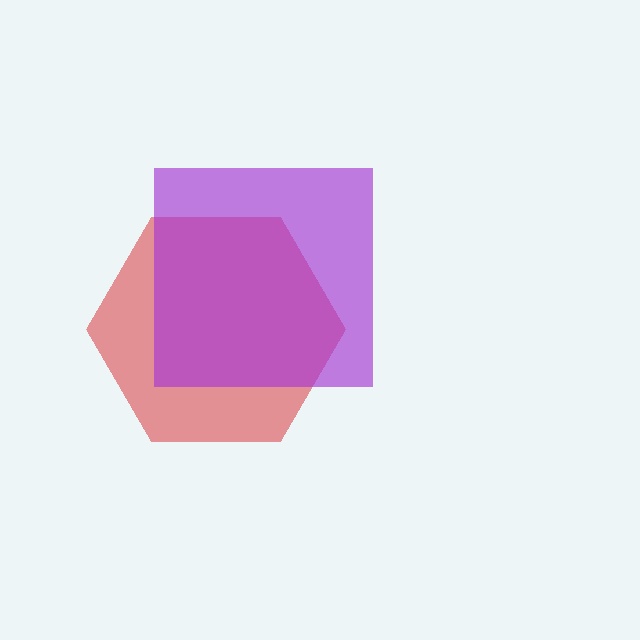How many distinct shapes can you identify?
There are 2 distinct shapes: a red hexagon, a purple square.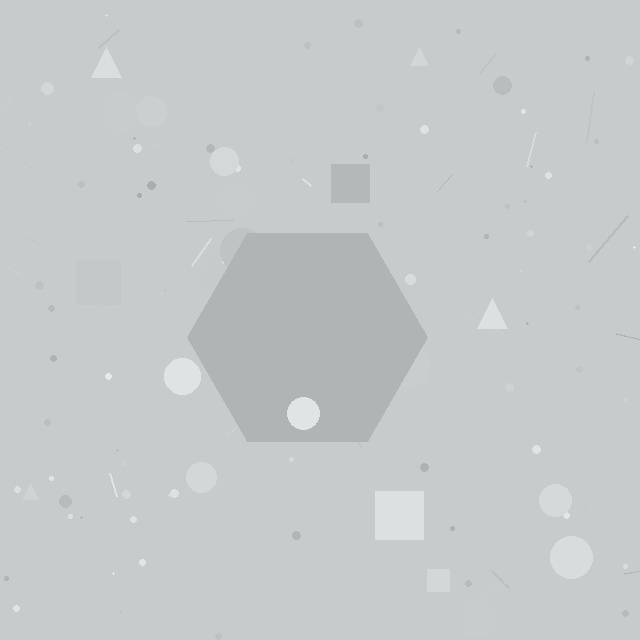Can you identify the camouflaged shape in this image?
The camouflaged shape is a hexagon.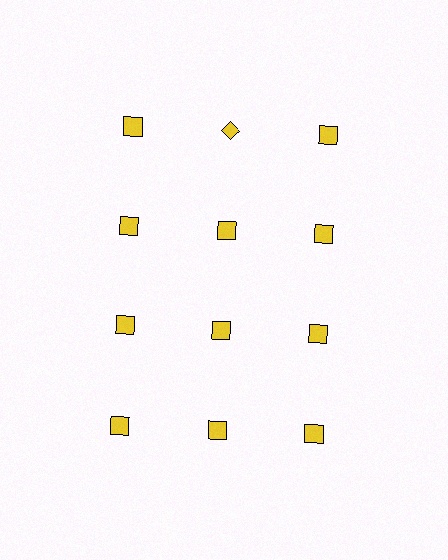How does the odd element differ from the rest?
It has a different shape: diamond instead of square.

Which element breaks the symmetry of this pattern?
The yellow diamond in the top row, second from left column breaks the symmetry. All other shapes are yellow squares.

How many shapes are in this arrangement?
There are 12 shapes arranged in a grid pattern.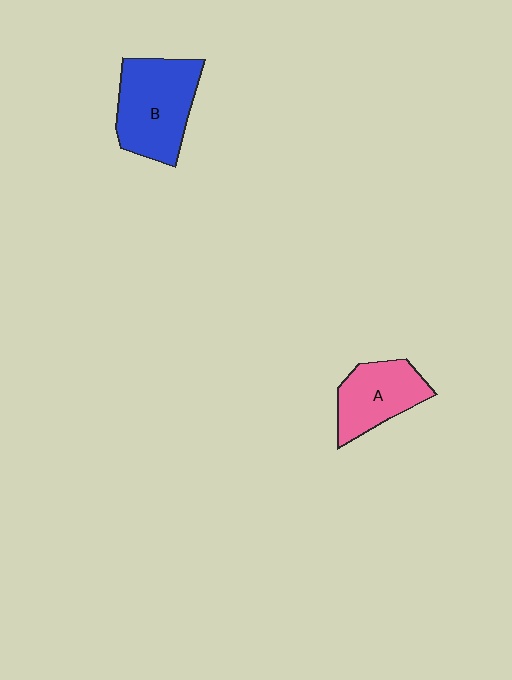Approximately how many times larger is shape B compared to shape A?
Approximately 1.4 times.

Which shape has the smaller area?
Shape A (pink).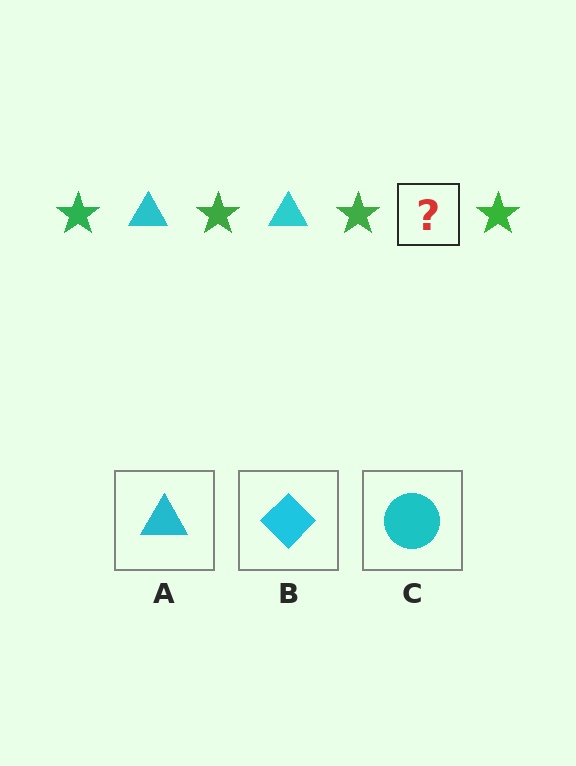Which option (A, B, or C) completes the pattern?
A.